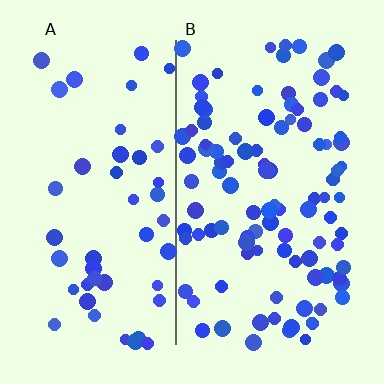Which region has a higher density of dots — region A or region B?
B (the right).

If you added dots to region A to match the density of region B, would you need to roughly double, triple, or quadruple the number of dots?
Approximately double.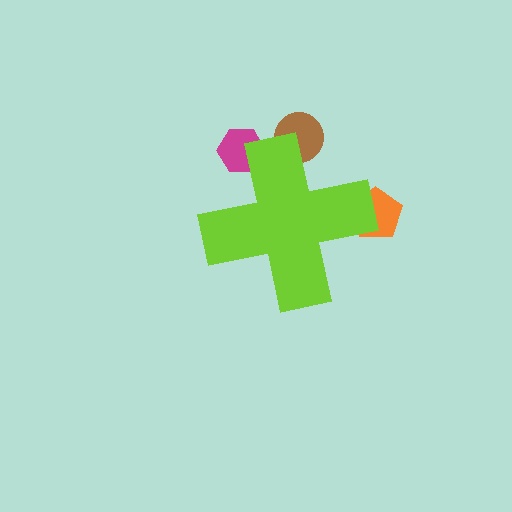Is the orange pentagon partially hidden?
Yes, the orange pentagon is partially hidden behind the lime cross.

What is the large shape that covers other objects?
A lime cross.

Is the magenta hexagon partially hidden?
Yes, the magenta hexagon is partially hidden behind the lime cross.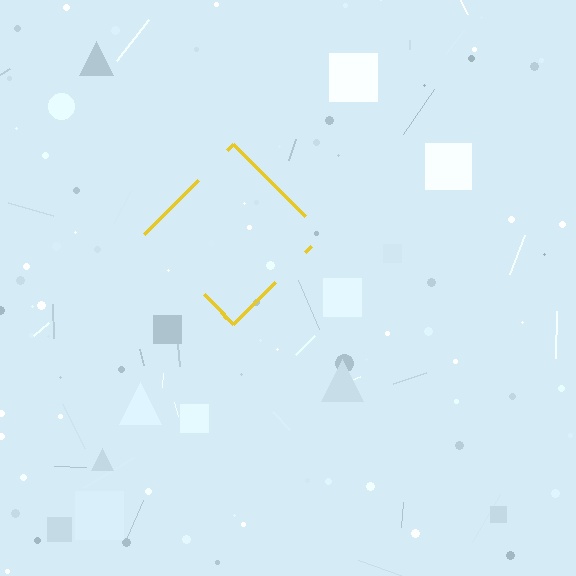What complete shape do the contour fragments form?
The contour fragments form a diamond.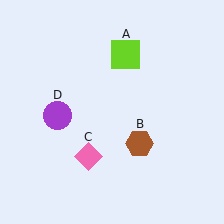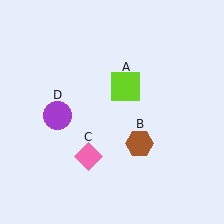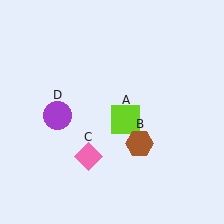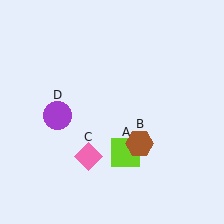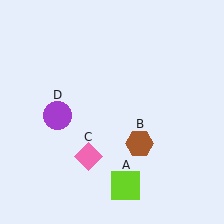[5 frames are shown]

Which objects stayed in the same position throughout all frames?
Brown hexagon (object B) and pink diamond (object C) and purple circle (object D) remained stationary.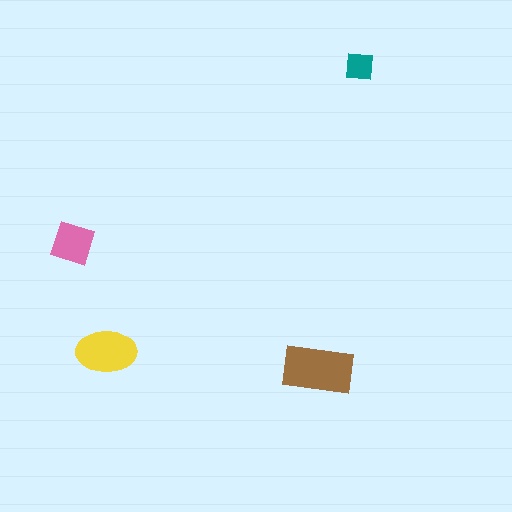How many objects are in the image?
There are 4 objects in the image.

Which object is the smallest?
The teal square.